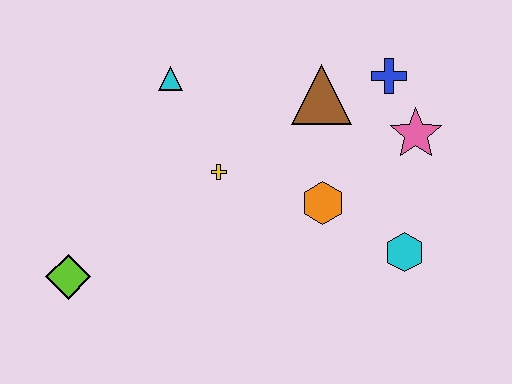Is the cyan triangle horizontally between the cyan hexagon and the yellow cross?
No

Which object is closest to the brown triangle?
The blue cross is closest to the brown triangle.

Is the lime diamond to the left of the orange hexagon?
Yes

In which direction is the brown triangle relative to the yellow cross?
The brown triangle is to the right of the yellow cross.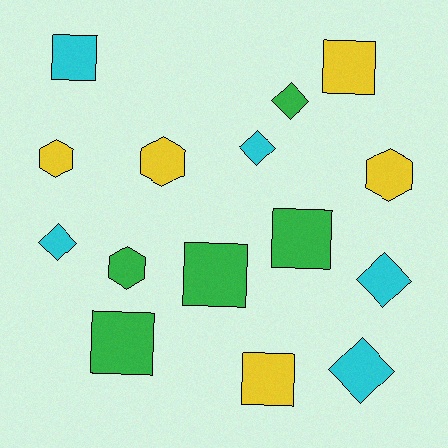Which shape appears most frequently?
Square, with 6 objects.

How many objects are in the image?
There are 15 objects.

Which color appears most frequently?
Green, with 5 objects.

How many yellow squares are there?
There are 2 yellow squares.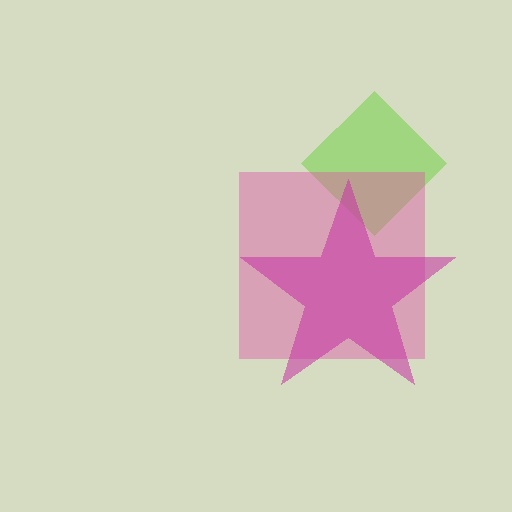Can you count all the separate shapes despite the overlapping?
Yes, there are 3 separate shapes.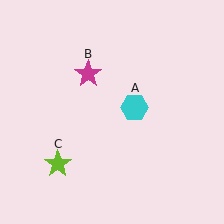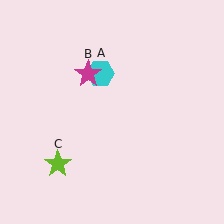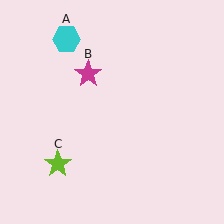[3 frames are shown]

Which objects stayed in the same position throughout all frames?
Magenta star (object B) and lime star (object C) remained stationary.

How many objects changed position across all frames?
1 object changed position: cyan hexagon (object A).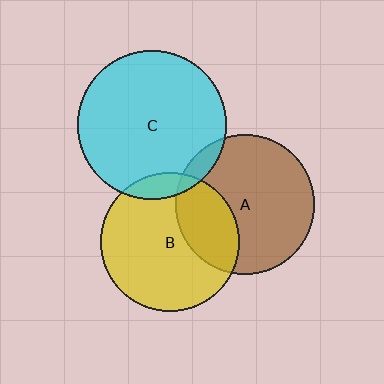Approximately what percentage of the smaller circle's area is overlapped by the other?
Approximately 10%.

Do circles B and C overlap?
Yes.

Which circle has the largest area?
Circle C (cyan).